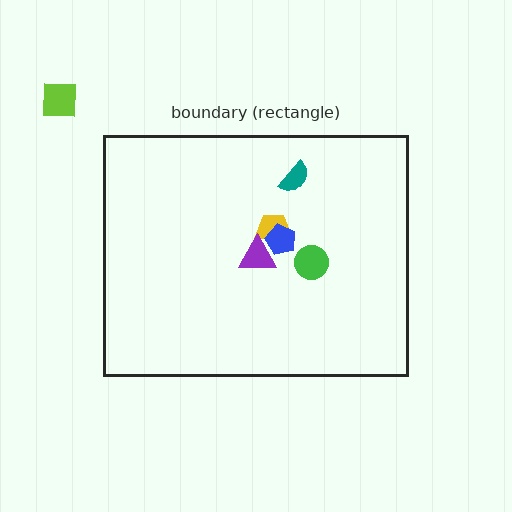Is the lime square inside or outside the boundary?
Outside.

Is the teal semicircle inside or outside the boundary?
Inside.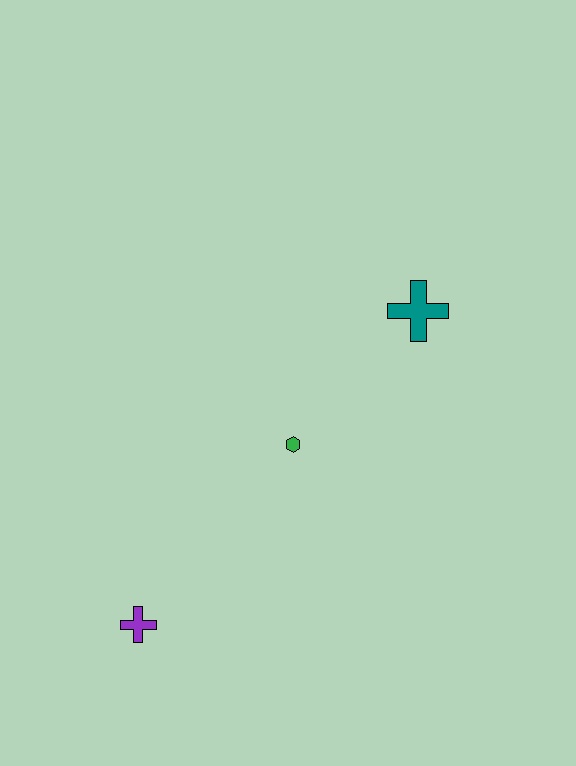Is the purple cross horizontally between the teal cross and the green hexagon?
No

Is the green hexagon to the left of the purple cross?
No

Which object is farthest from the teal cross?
The purple cross is farthest from the teal cross.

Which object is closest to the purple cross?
The green hexagon is closest to the purple cross.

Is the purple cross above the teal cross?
No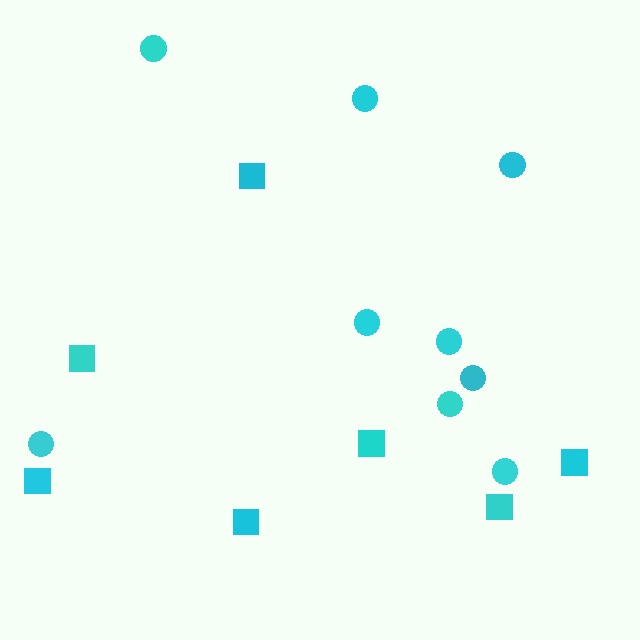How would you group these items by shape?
There are 2 groups: one group of circles (9) and one group of squares (7).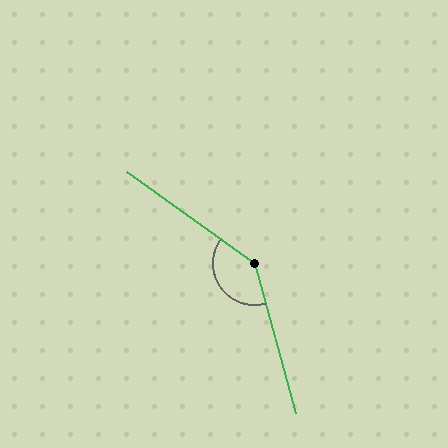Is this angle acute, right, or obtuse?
It is obtuse.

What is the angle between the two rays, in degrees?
Approximately 141 degrees.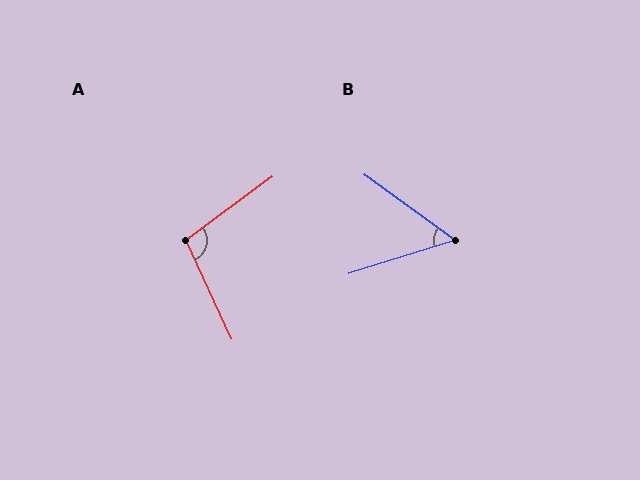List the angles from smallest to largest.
B (53°), A (102°).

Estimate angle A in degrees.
Approximately 102 degrees.